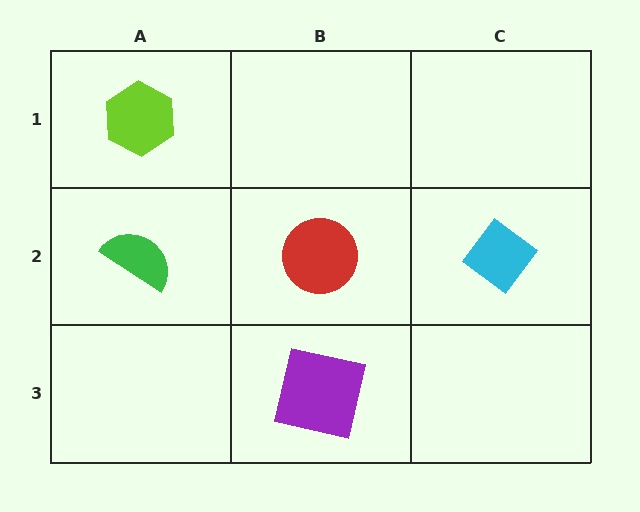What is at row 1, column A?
A lime hexagon.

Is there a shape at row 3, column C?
No, that cell is empty.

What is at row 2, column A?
A green semicircle.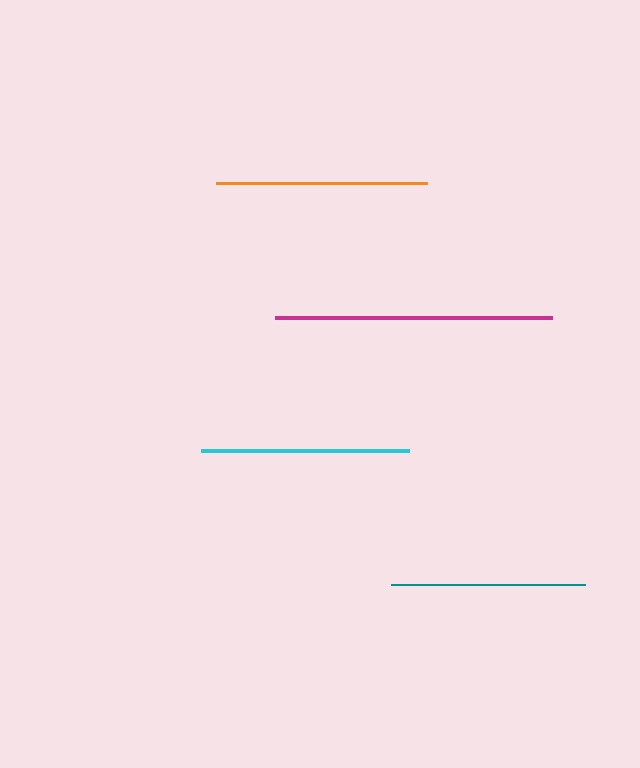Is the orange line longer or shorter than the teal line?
The orange line is longer than the teal line.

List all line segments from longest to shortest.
From longest to shortest: magenta, orange, cyan, teal.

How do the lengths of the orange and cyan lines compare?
The orange and cyan lines are approximately the same length.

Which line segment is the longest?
The magenta line is the longest at approximately 277 pixels.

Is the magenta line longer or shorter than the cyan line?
The magenta line is longer than the cyan line.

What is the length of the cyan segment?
The cyan segment is approximately 208 pixels long.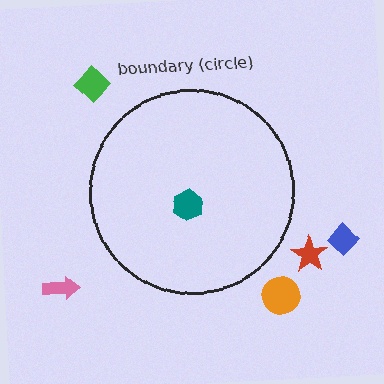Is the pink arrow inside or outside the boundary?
Outside.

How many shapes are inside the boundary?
1 inside, 5 outside.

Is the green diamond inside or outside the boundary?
Outside.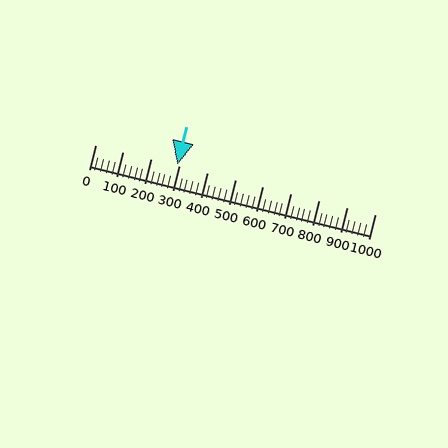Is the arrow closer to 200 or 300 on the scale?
The arrow is closer to 300.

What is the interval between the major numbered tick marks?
The major tick marks are spaced 100 units apart.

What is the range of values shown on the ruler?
The ruler shows values from 0 to 1000.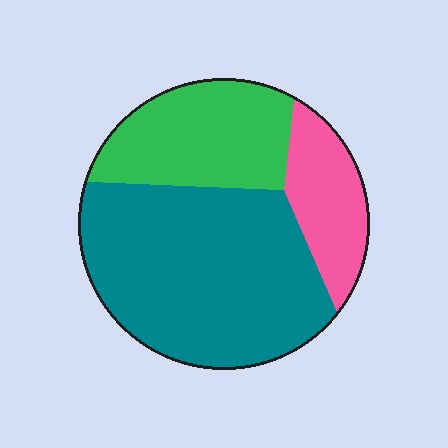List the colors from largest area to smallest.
From largest to smallest: teal, green, pink.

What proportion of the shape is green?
Green takes up about one quarter (1/4) of the shape.